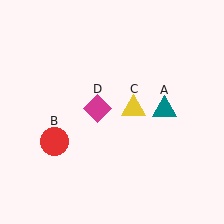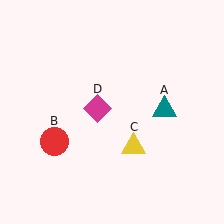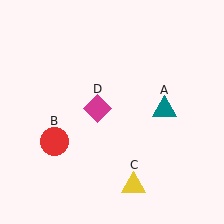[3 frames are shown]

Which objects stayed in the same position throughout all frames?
Teal triangle (object A) and red circle (object B) and magenta diamond (object D) remained stationary.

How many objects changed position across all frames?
1 object changed position: yellow triangle (object C).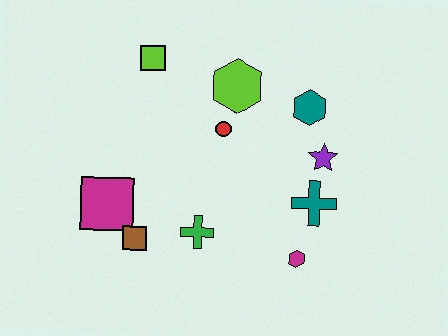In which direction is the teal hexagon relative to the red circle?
The teal hexagon is to the right of the red circle.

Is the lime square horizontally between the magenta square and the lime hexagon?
Yes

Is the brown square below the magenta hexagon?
No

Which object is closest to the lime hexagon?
The red circle is closest to the lime hexagon.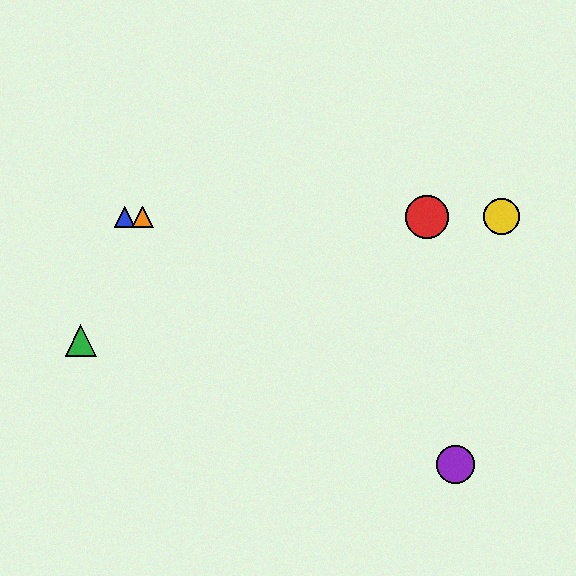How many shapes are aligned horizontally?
4 shapes (the red circle, the blue triangle, the yellow circle, the orange triangle) are aligned horizontally.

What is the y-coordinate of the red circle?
The red circle is at y≈217.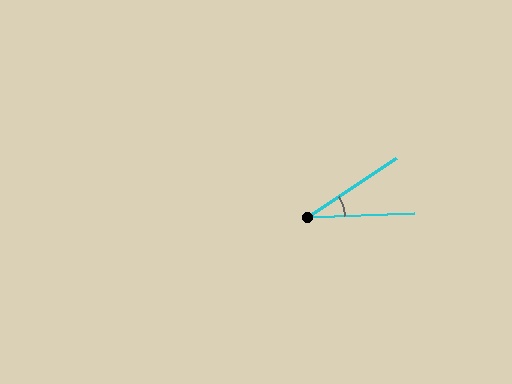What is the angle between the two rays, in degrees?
Approximately 31 degrees.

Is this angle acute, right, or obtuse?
It is acute.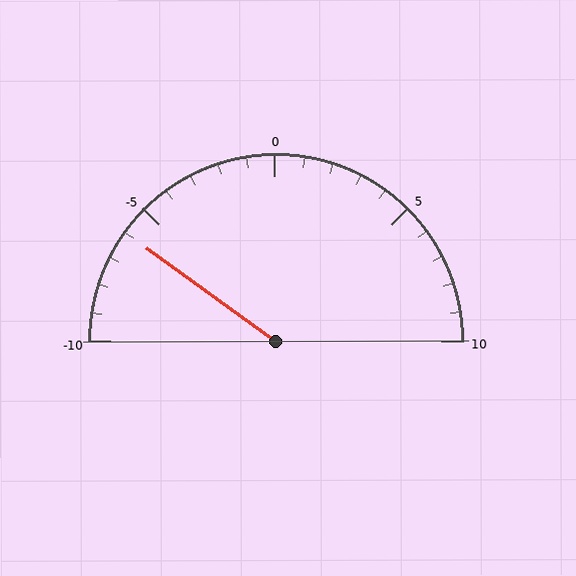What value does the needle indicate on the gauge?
The needle indicates approximately -6.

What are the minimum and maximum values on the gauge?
The gauge ranges from -10 to 10.